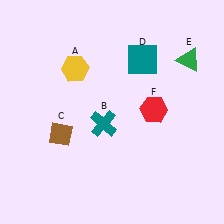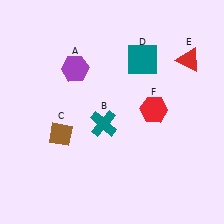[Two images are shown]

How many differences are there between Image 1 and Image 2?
There are 2 differences between the two images.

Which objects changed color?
A changed from yellow to purple. E changed from green to red.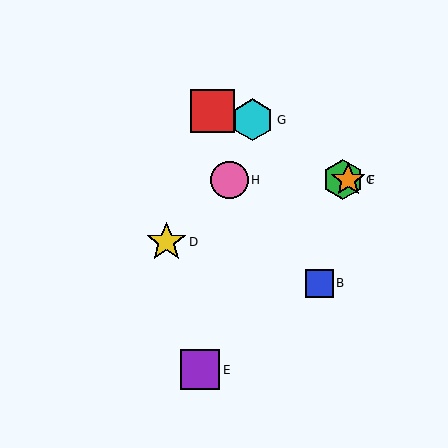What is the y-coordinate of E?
Object E is at y≈370.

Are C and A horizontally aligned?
No, C is at y≈180 and A is at y≈111.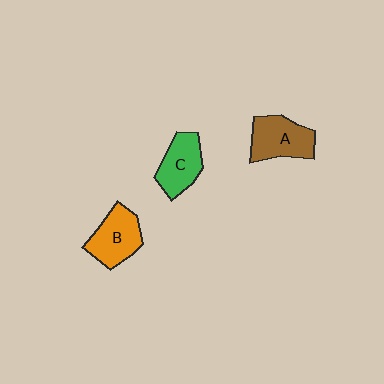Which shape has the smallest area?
Shape C (green).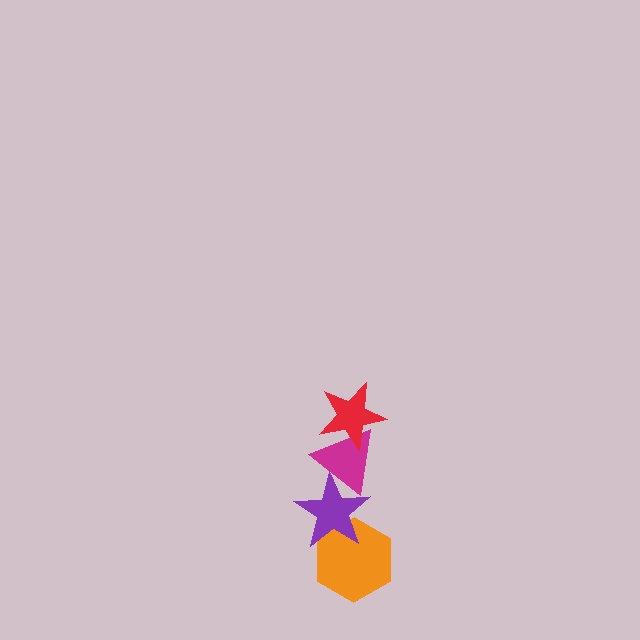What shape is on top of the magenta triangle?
The red star is on top of the magenta triangle.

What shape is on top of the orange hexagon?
The purple star is on top of the orange hexagon.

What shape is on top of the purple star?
The magenta triangle is on top of the purple star.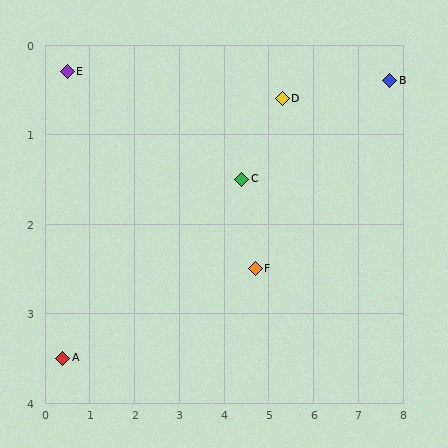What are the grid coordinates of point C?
Point C is at approximately (4.4, 1.5).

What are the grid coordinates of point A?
Point A is at approximately (0.4, 3.5).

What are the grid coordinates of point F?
Point F is at approximately (4.7, 2.5).